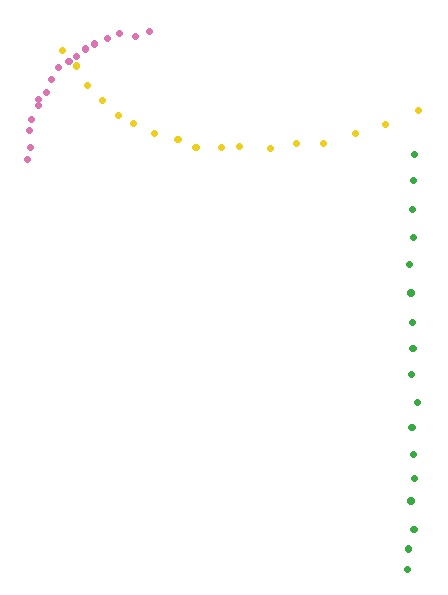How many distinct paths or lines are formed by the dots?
There are 3 distinct paths.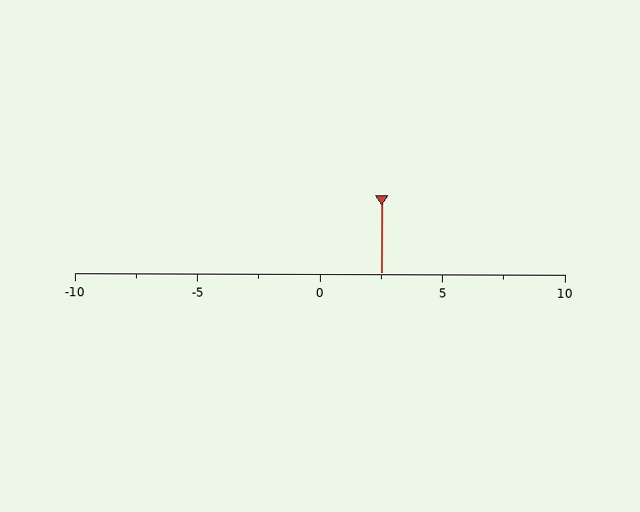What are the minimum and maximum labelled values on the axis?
The axis runs from -10 to 10.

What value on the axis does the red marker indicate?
The marker indicates approximately 2.5.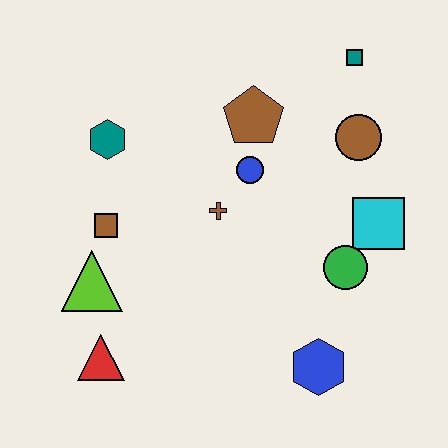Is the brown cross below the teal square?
Yes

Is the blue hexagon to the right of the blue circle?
Yes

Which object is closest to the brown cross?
The blue circle is closest to the brown cross.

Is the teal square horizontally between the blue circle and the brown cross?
No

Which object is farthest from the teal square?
The red triangle is farthest from the teal square.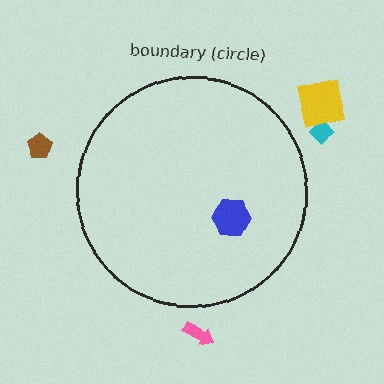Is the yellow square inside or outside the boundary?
Outside.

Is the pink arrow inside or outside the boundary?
Outside.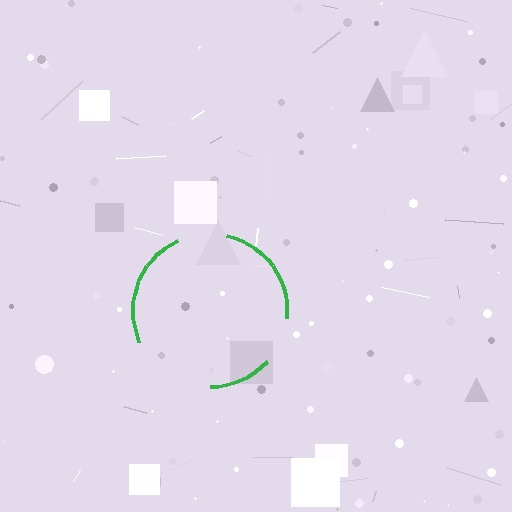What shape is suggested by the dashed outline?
The dashed outline suggests a circle.